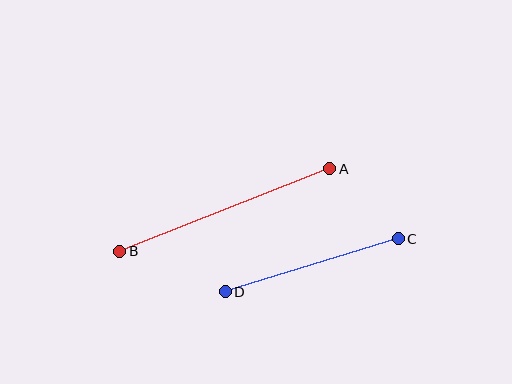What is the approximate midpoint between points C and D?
The midpoint is at approximately (312, 265) pixels.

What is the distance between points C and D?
The distance is approximately 181 pixels.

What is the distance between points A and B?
The distance is approximately 226 pixels.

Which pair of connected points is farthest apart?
Points A and B are farthest apart.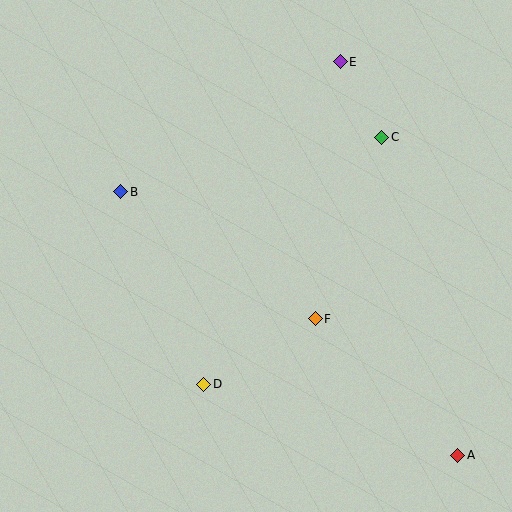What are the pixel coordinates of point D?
Point D is at (204, 384).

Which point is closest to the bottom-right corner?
Point A is closest to the bottom-right corner.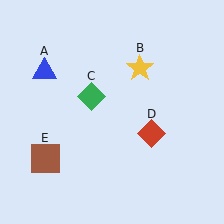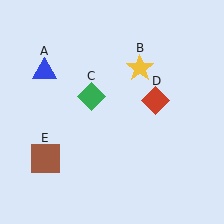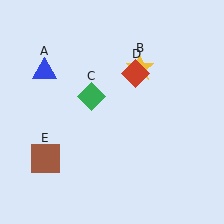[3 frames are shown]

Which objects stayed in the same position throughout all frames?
Blue triangle (object A) and yellow star (object B) and green diamond (object C) and brown square (object E) remained stationary.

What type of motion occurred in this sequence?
The red diamond (object D) rotated counterclockwise around the center of the scene.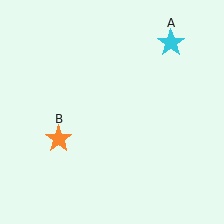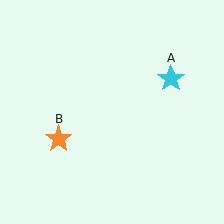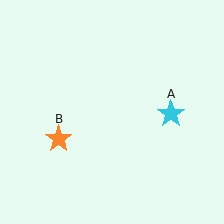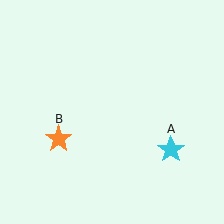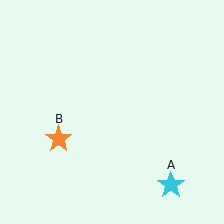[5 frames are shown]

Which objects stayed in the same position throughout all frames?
Orange star (object B) remained stationary.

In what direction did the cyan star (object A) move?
The cyan star (object A) moved down.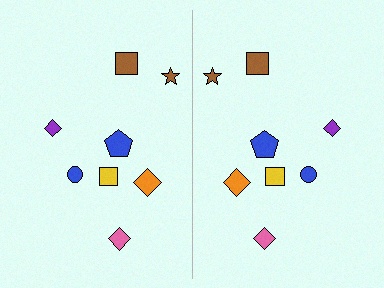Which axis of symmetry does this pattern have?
The pattern has a vertical axis of symmetry running through the center of the image.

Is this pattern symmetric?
Yes, this pattern has bilateral (reflection) symmetry.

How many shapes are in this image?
There are 16 shapes in this image.